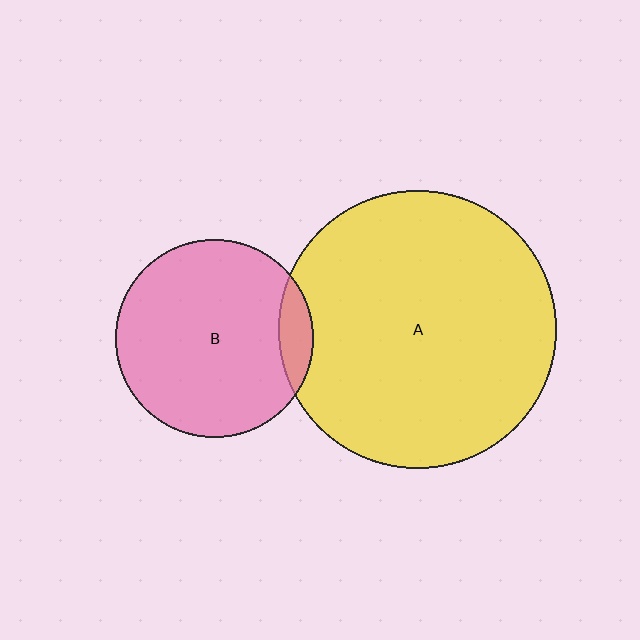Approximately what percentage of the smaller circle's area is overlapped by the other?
Approximately 10%.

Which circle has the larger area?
Circle A (yellow).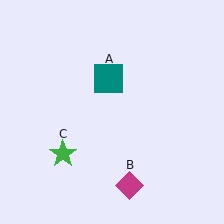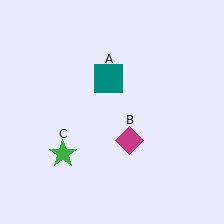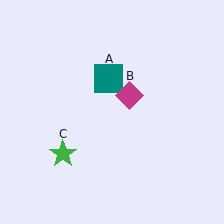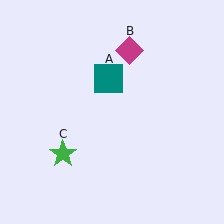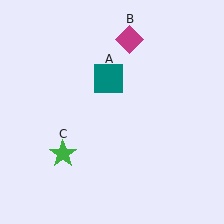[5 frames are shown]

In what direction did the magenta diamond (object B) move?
The magenta diamond (object B) moved up.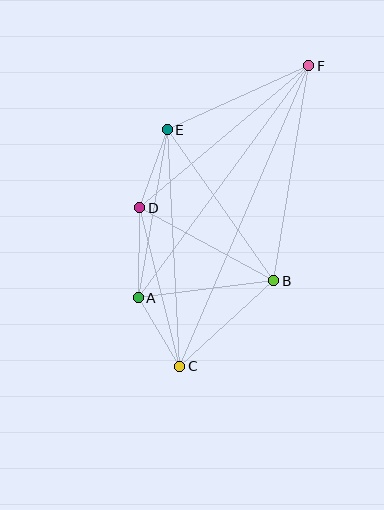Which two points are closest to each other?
Points A and C are closest to each other.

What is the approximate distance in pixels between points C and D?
The distance between C and D is approximately 164 pixels.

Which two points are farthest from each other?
Points C and F are farthest from each other.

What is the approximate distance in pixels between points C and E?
The distance between C and E is approximately 236 pixels.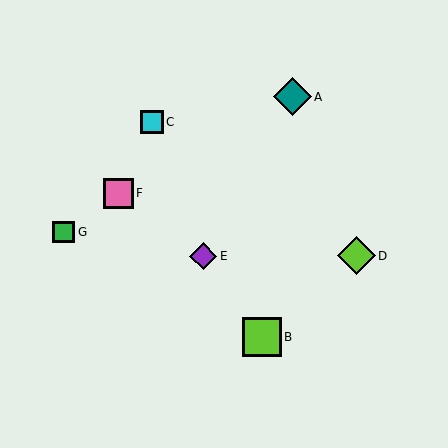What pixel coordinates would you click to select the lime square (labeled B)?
Click at (262, 337) to select the lime square B.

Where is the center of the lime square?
The center of the lime square is at (262, 337).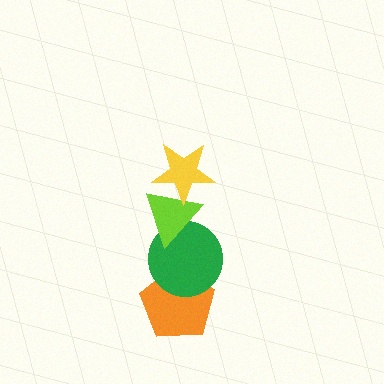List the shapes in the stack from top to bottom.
From top to bottom: the yellow star, the lime triangle, the green circle, the orange pentagon.